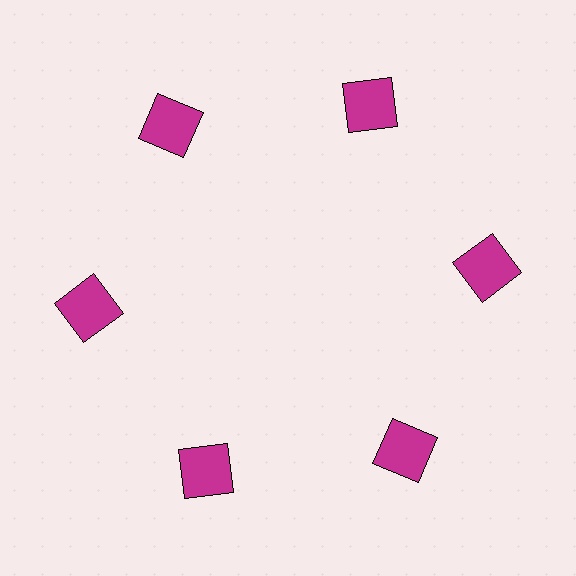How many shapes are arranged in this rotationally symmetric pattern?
There are 6 shapes, arranged in 6 groups of 1.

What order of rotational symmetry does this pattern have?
This pattern has 6-fold rotational symmetry.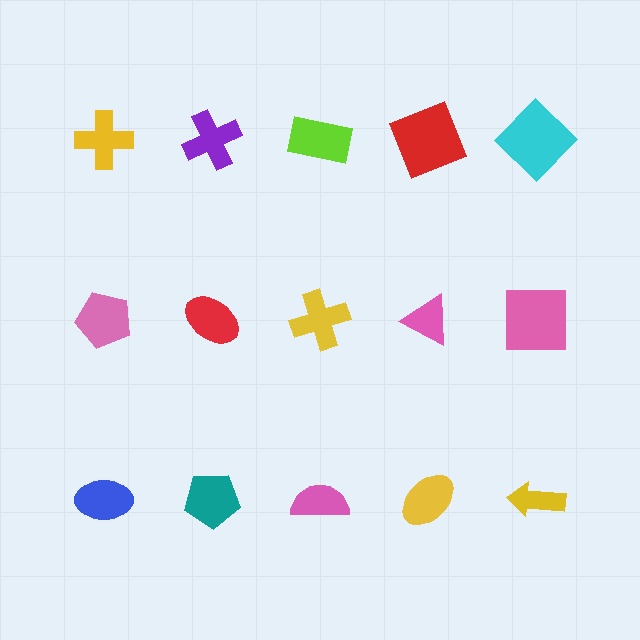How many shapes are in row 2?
5 shapes.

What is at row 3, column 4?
A yellow ellipse.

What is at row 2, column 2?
A red ellipse.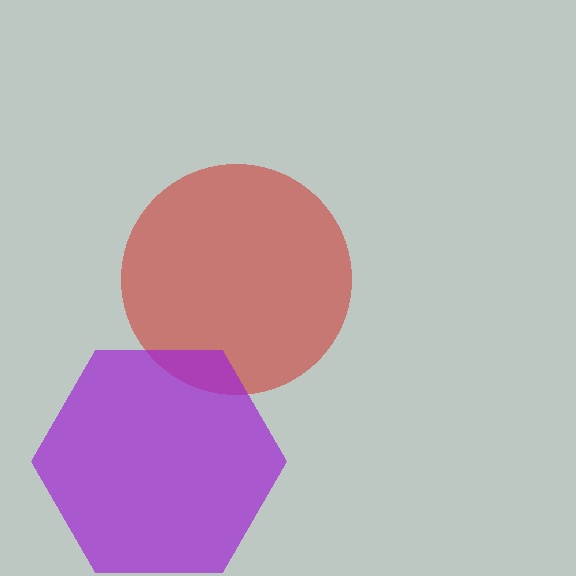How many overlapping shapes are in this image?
There are 2 overlapping shapes in the image.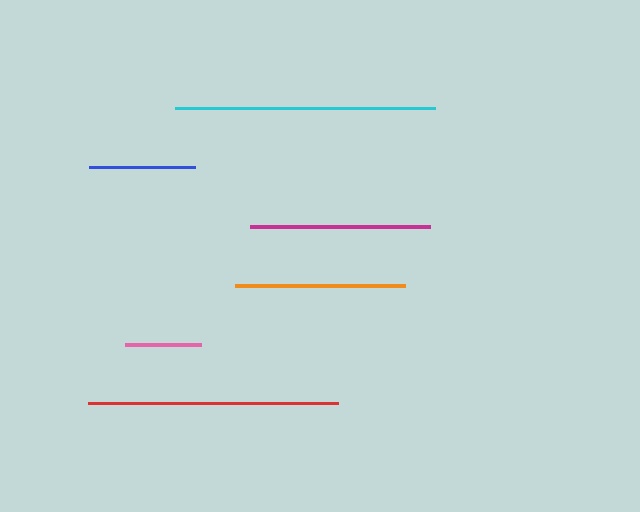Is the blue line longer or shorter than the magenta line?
The magenta line is longer than the blue line.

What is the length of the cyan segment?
The cyan segment is approximately 259 pixels long.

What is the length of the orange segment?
The orange segment is approximately 170 pixels long.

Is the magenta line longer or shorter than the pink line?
The magenta line is longer than the pink line.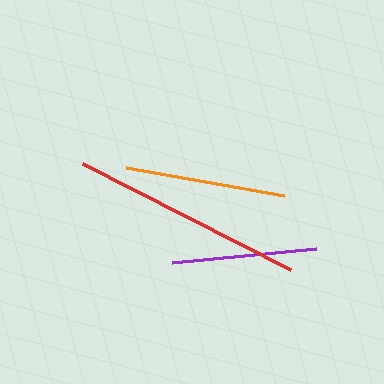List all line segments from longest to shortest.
From longest to shortest: red, orange, purple.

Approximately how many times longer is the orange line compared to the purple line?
The orange line is approximately 1.1 times the length of the purple line.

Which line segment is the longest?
The red line is the longest at approximately 233 pixels.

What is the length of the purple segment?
The purple segment is approximately 145 pixels long.